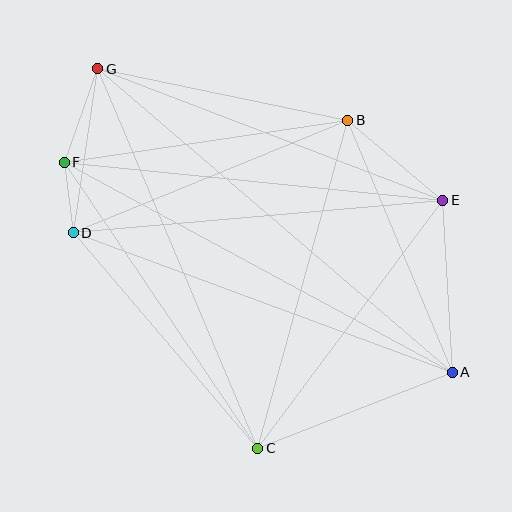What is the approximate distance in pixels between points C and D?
The distance between C and D is approximately 284 pixels.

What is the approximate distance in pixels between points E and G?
The distance between E and G is approximately 369 pixels.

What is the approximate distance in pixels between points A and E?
The distance between A and E is approximately 172 pixels.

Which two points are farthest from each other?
Points A and G are farthest from each other.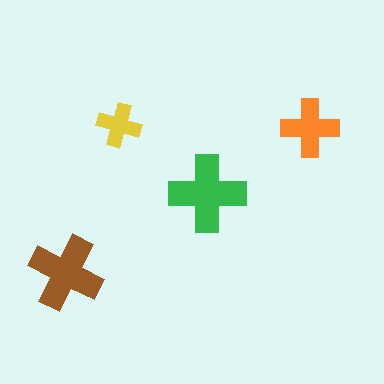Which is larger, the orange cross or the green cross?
The green one.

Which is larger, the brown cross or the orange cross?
The brown one.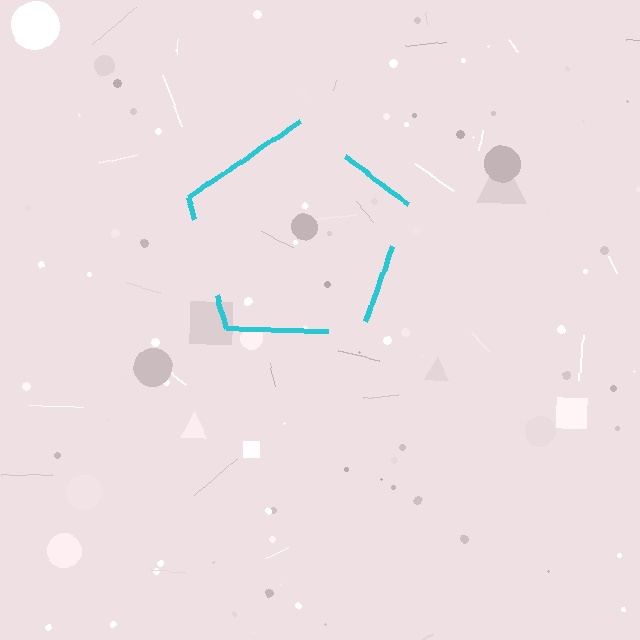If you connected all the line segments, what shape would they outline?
They would outline a pentagon.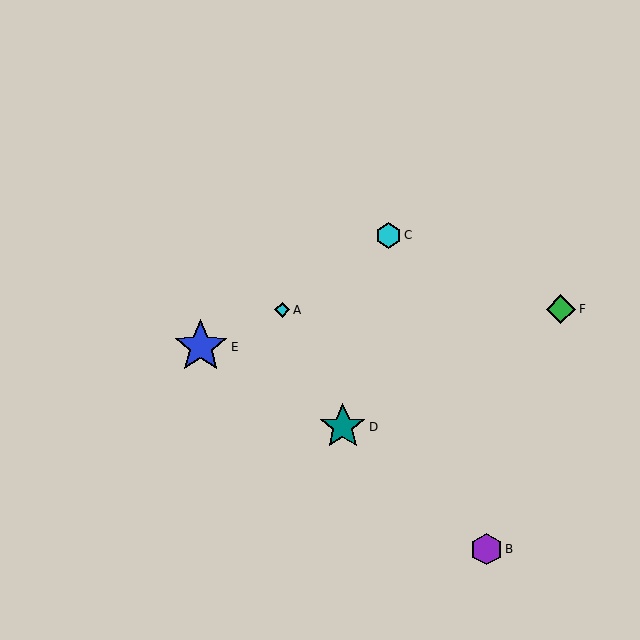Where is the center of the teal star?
The center of the teal star is at (343, 427).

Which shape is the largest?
The blue star (labeled E) is the largest.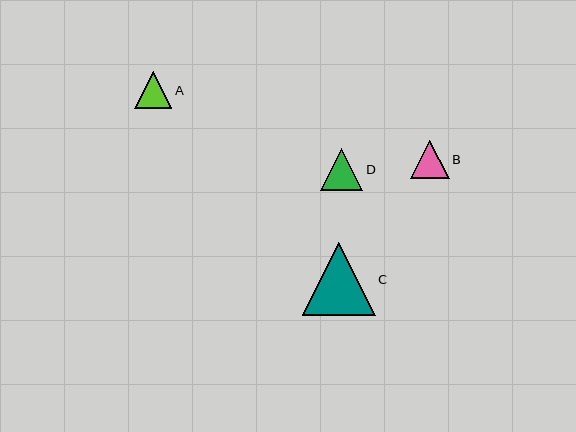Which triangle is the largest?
Triangle C is the largest with a size of approximately 73 pixels.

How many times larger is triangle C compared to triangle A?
Triangle C is approximately 2.0 times the size of triangle A.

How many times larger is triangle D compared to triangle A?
Triangle D is approximately 1.1 times the size of triangle A.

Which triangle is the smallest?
Triangle A is the smallest with a size of approximately 37 pixels.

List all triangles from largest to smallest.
From largest to smallest: C, D, B, A.